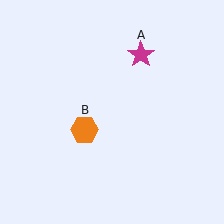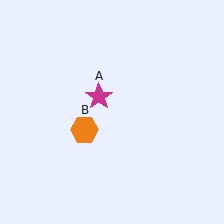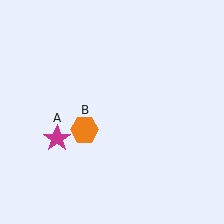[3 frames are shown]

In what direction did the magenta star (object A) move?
The magenta star (object A) moved down and to the left.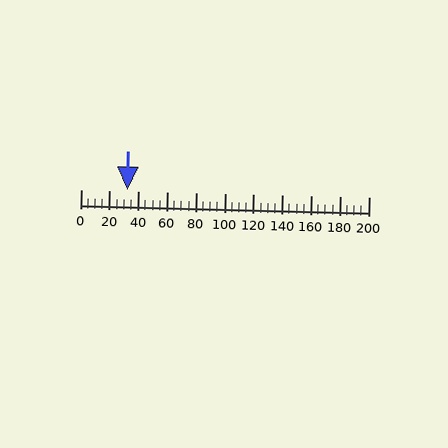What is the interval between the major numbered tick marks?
The major tick marks are spaced 20 units apart.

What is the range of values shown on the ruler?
The ruler shows values from 0 to 200.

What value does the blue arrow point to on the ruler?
The blue arrow points to approximately 32.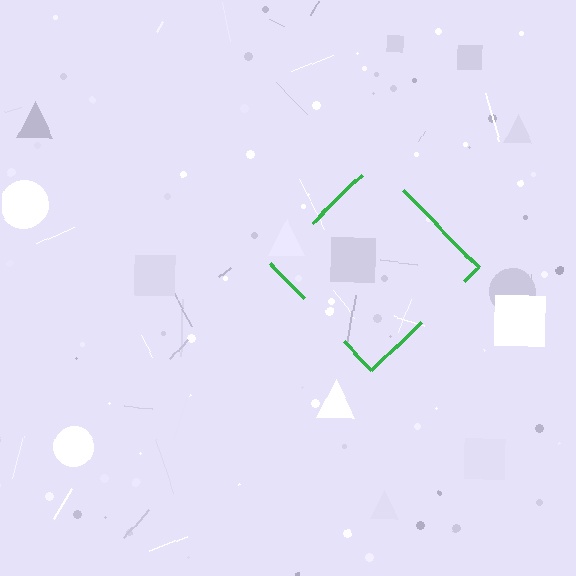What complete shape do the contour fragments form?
The contour fragments form a diamond.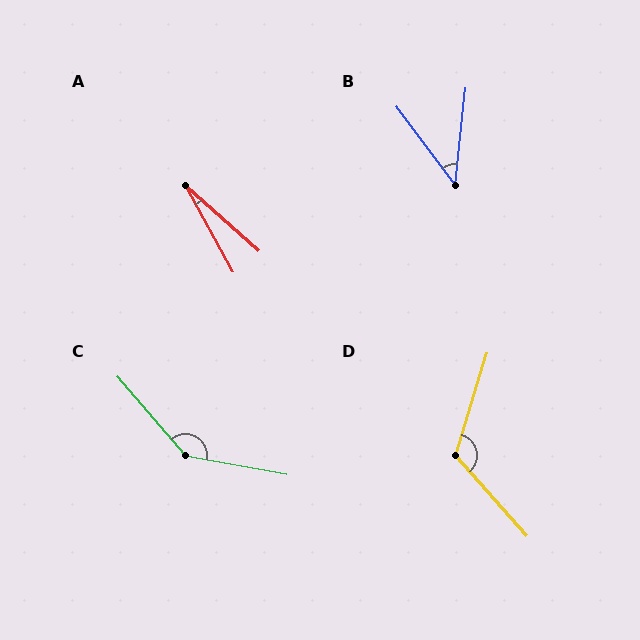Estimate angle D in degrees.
Approximately 121 degrees.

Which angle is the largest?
C, at approximately 141 degrees.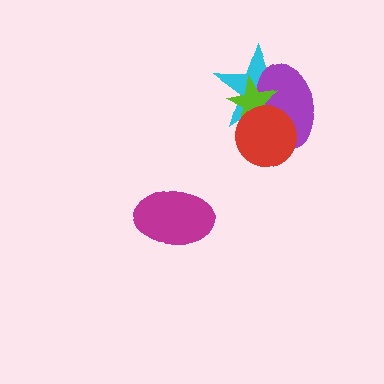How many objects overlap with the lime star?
3 objects overlap with the lime star.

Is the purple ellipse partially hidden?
Yes, it is partially covered by another shape.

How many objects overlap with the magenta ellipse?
0 objects overlap with the magenta ellipse.